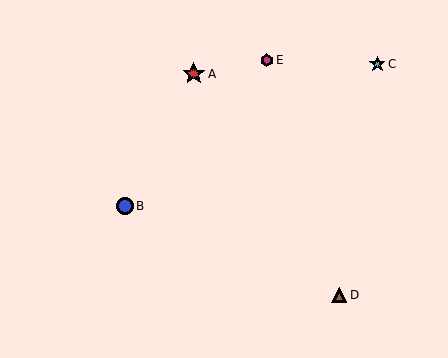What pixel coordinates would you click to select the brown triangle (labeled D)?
Click at (339, 295) to select the brown triangle D.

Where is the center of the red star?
The center of the red star is at (194, 74).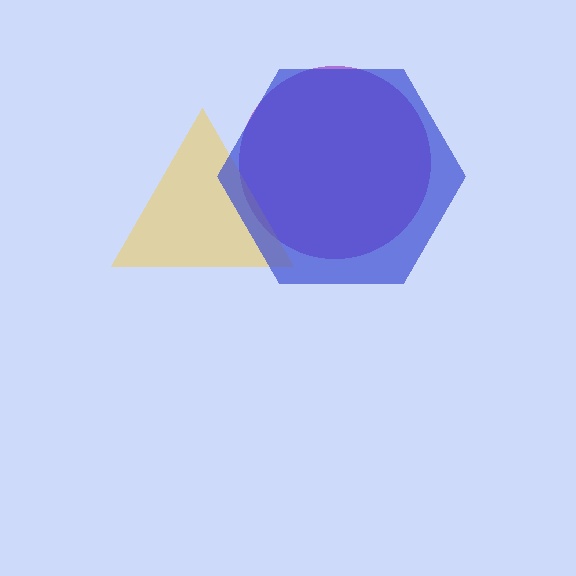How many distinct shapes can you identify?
There are 3 distinct shapes: a purple circle, a yellow triangle, a blue hexagon.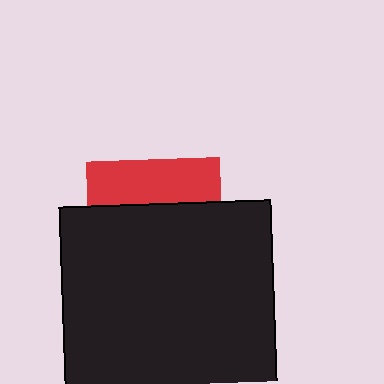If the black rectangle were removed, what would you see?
You would see the complete red square.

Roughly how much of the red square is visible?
A small part of it is visible (roughly 32%).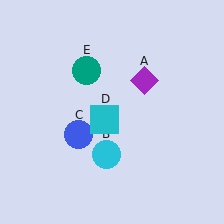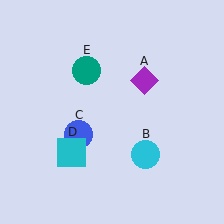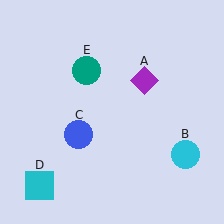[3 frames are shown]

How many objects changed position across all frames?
2 objects changed position: cyan circle (object B), cyan square (object D).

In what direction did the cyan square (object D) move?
The cyan square (object D) moved down and to the left.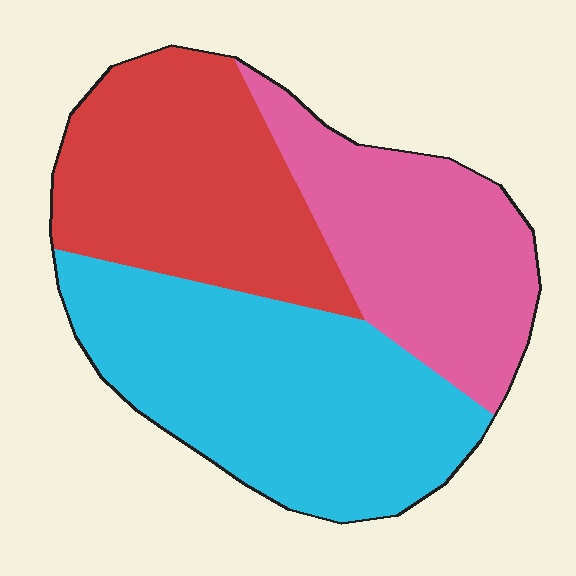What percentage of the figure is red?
Red takes up between a sixth and a third of the figure.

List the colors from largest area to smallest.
From largest to smallest: cyan, red, pink.